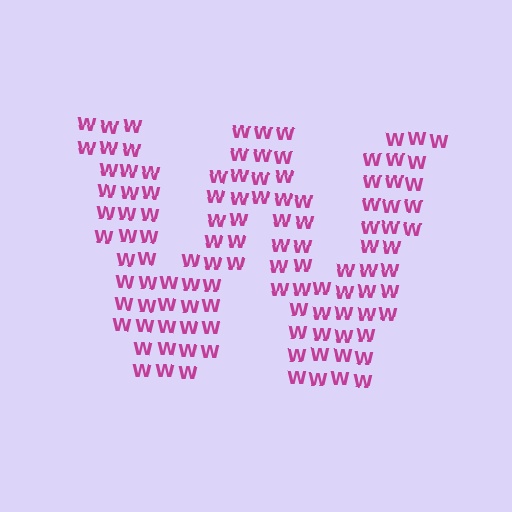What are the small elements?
The small elements are letter W's.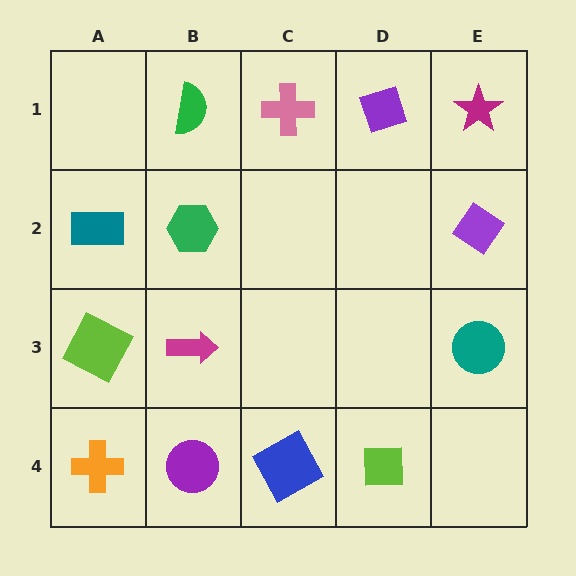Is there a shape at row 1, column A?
No, that cell is empty.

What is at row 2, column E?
A purple diamond.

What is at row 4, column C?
A blue square.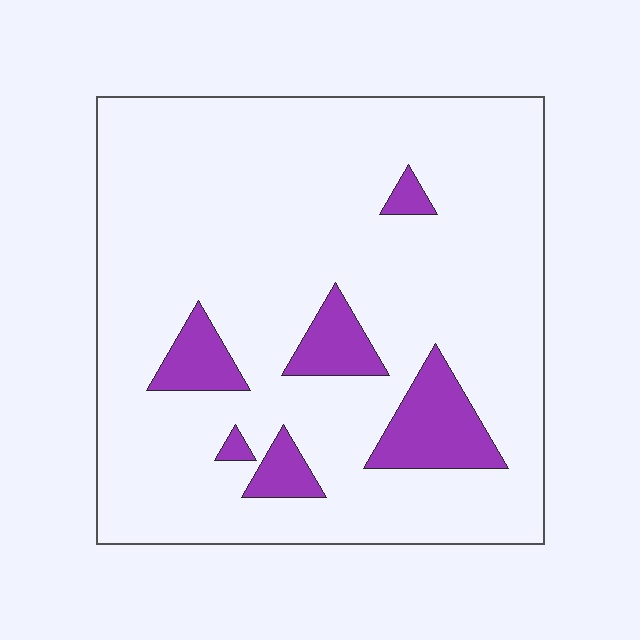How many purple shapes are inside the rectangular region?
6.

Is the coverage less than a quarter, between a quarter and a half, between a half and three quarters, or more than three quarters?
Less than a quarter.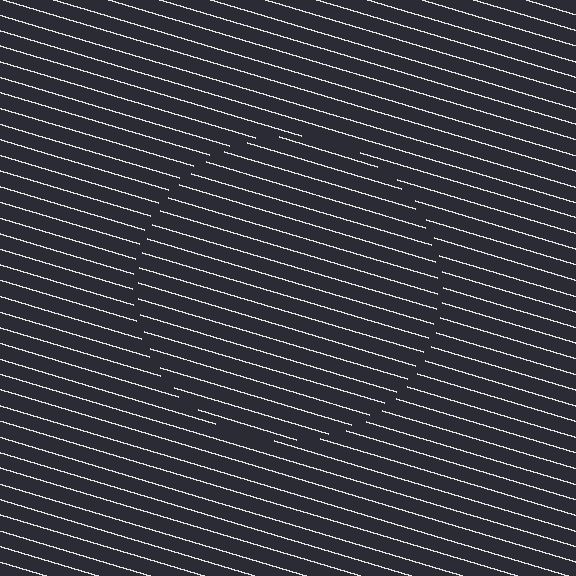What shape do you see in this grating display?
An illusory circle. The interior of the shape contains the same grating, shifted by half a period — the contour is defined by the phase discontinuity where line-ends from the inner and outer gratings abut.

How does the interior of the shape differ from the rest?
The interior of the shape contains the same grating, shifted by half a period — the contour is defined by the phase discontinuity where line-ends from the inner and outer gratings abut.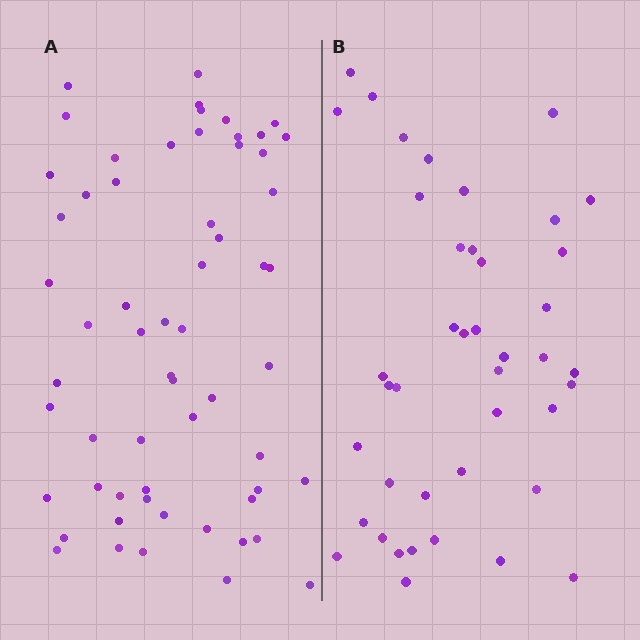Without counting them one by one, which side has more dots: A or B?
Region A (the left region) has more dots.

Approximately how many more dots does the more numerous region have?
Region A has approximately 20 more dots than region B.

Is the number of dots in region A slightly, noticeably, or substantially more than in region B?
Region A has noticeably more, but not dramatically so. The ratio is roughly 1.4 to 1.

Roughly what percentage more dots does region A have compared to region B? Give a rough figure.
About 45% more.